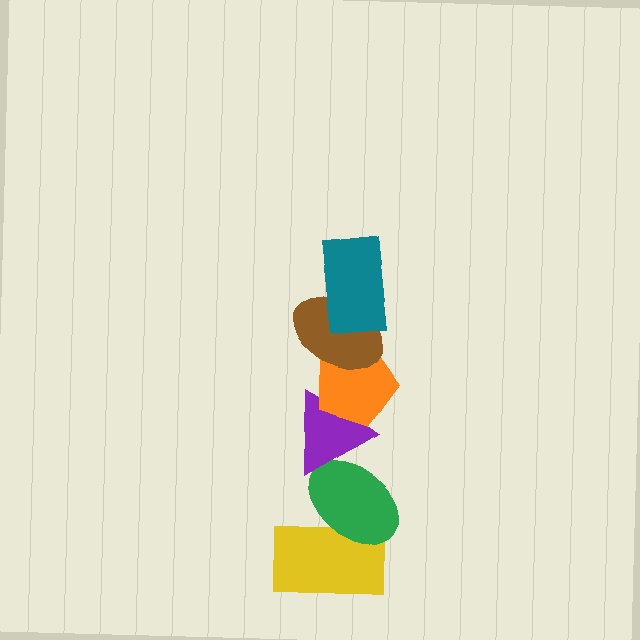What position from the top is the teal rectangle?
The teal rectangle is 1st from the top.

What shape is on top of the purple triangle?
The orange pentagon is on top of the purple triangle.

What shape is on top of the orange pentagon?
The brown ellipse is on top of the orange pentagon.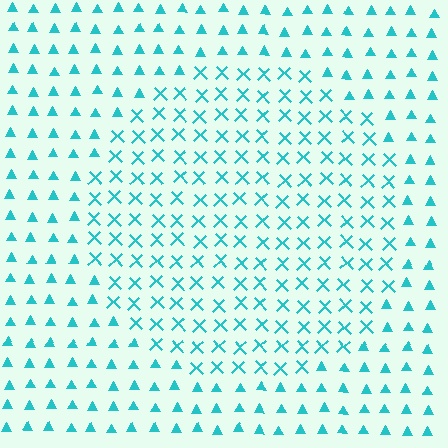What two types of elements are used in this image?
The image uses X marks inside the circle region and triangles outside it.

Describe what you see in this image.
The image is filled with small cyan elements arranged in a uniform grid. A circle-shaped region contains X marks, while the surrounding area contains triangles. The boundary is defined purely by the change in element shape.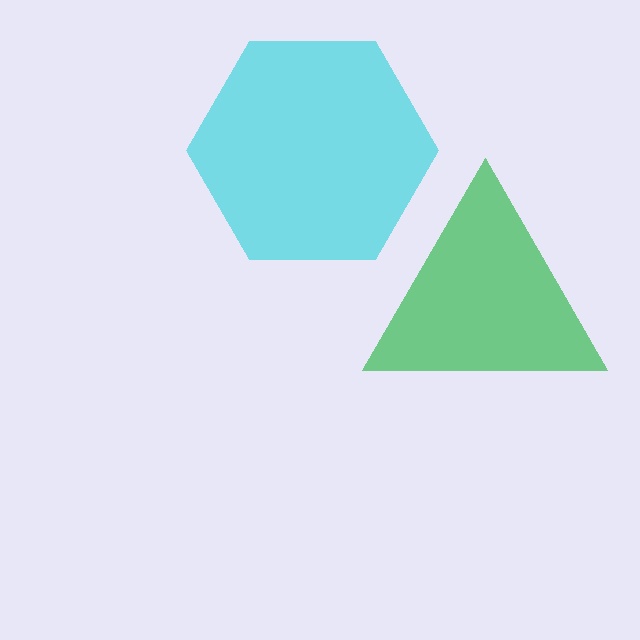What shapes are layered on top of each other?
The layered shapes are: a green triangle, a cyan hexagon.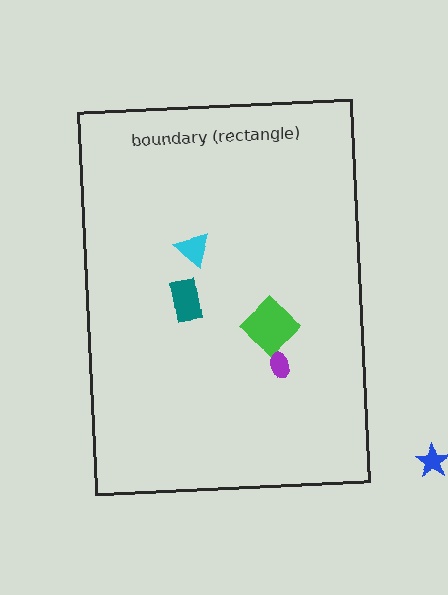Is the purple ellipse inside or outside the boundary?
Inside.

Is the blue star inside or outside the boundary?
Outside.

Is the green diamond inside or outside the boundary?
Inside.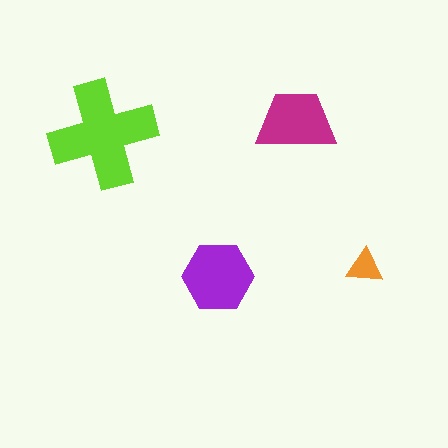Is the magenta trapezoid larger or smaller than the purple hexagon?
Smaller.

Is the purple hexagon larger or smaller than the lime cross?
Smaller.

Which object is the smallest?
The orange triangle.